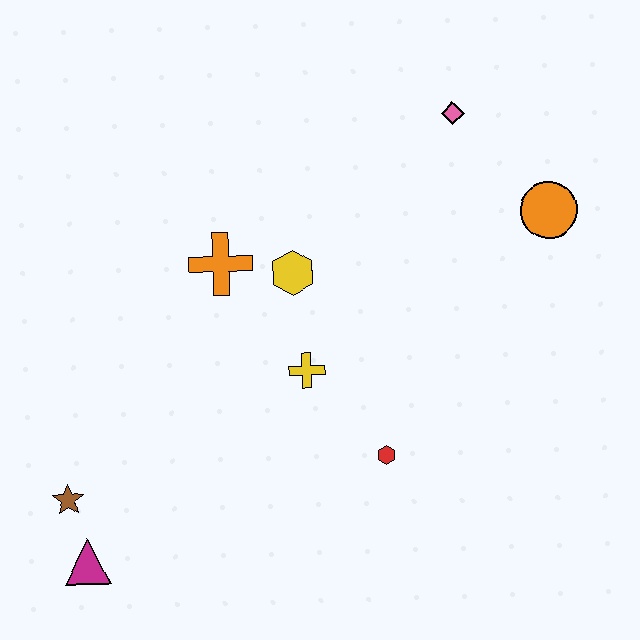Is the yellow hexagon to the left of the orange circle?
Yes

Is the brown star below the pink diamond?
Yes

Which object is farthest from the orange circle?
The magenta triangle is farthest from the orange circle.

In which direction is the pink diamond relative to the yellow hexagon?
The pink diamond is to the right of the yellow hexagon.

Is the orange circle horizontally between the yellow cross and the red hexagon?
No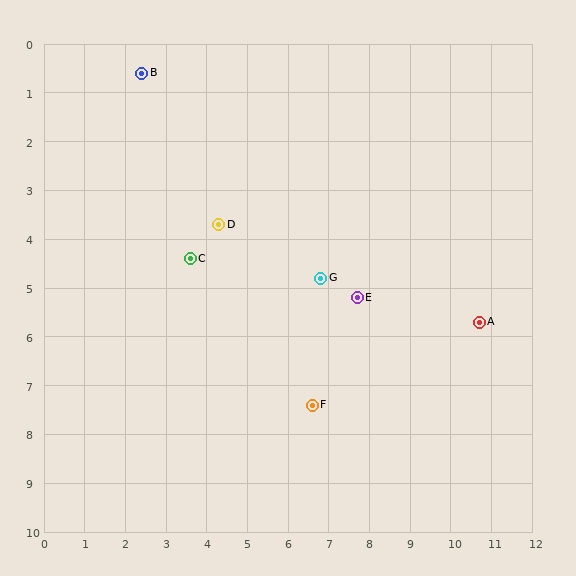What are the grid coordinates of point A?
Point A is at approximately (10.7, 5.7).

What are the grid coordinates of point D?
Point D is at approximately (4.3, 3.7).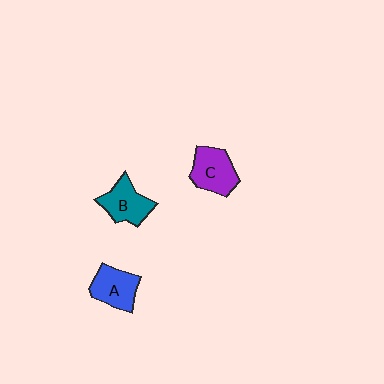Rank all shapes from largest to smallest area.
From largest to smallest: C (purple), B (teal), A (blue).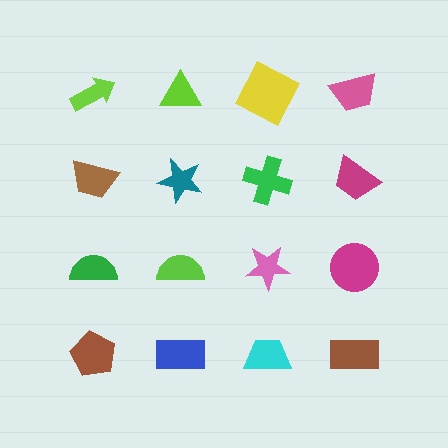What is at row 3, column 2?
A lime semicircle.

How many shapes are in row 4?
4 shapes.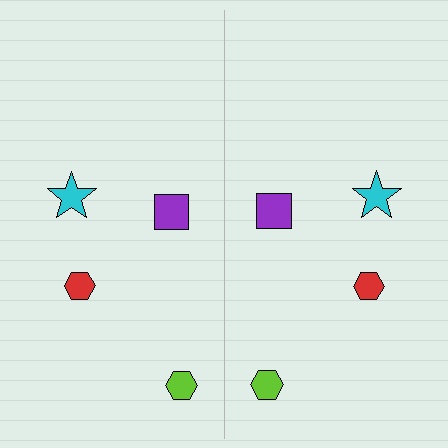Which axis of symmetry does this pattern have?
The pattern has a vertical axis of symmetry running through the center of the image.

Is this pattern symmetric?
Yes, this pattern has bilateral (reflection) symmetry.